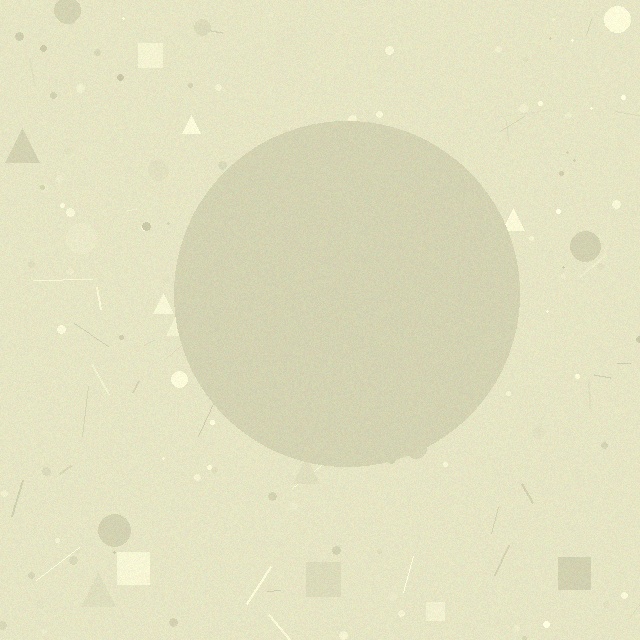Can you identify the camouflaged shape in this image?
The camouflaged shape is a circle.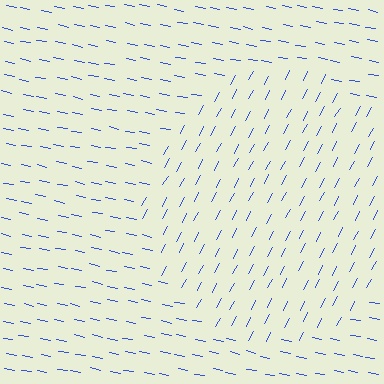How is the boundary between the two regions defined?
The boundary is defined purely by a change in line orientation (approximately 73 degrees difference). All lines are the same color and thickness.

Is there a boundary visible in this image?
Yes, there is a texture boundary formed by a change in line orientation.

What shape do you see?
I see a circle.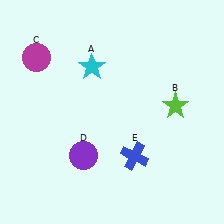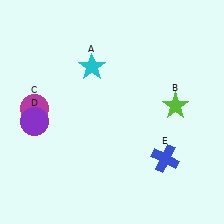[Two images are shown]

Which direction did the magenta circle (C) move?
The magenta circle (C) moved down.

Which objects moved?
The objects that moved are: the magenta circle (C), the purple circle (D), the blue cross (E).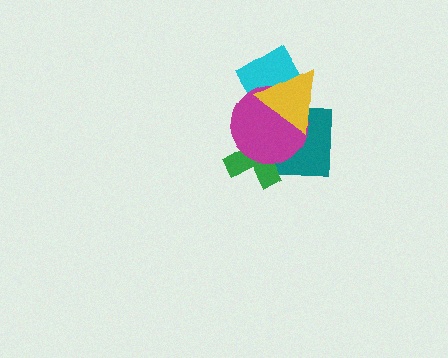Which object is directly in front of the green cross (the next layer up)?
The magenta circle is directly in front of the green cross.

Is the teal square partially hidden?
Yes, it is partially covered by another shape.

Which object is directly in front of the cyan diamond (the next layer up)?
The magenta circle is directly in front of the cyan diamond.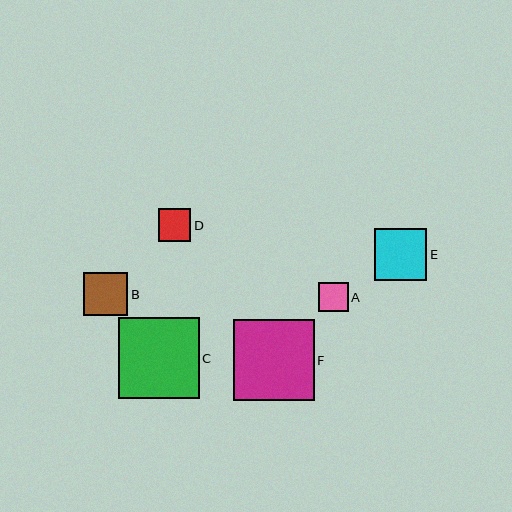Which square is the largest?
Square C is the largest with a size of approximately 81 pixels.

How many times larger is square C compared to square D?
Square C is approximately 2.5 times the size of square D.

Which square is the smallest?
Square A is the smallest with a size of approximately 30 pixels.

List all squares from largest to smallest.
From largest to smallest: C, F, E, B, D, A.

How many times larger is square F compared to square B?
Square F is approximately 1.8 times the size of square B.